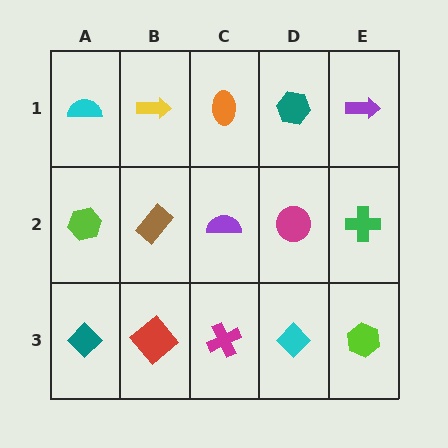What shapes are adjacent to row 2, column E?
A purple arrow (row 1, column E), a lime hexagon (row 3, column E), a magenta circle (row 2, column D).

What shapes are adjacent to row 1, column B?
A brown rectangle (row 2, column B), a cyan semicircle (row 1, column A), an orange ellipse (row 1, column C).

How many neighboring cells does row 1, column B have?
3.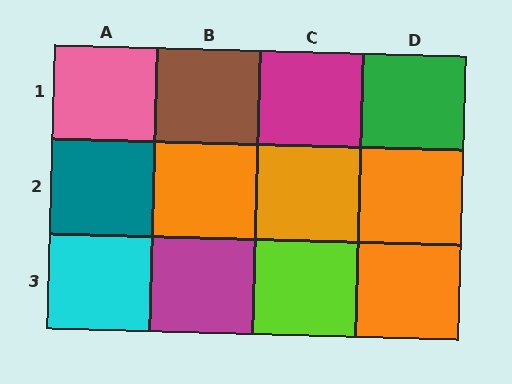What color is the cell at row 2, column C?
Orange.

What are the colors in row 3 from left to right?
Cyan, magenta, lime, orange.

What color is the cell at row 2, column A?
Teal.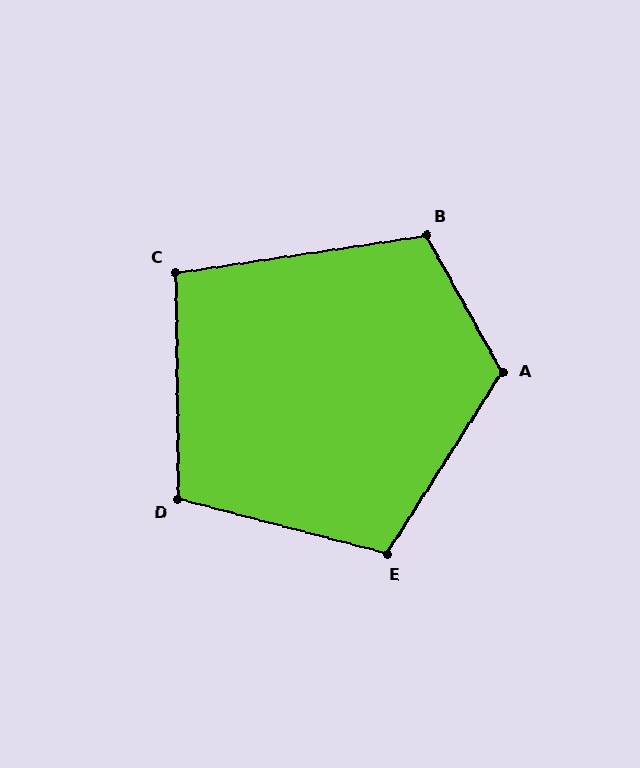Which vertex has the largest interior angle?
A, at approximately 119 degrees.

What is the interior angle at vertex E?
Approximately 108 degrees (obtuse).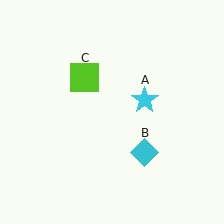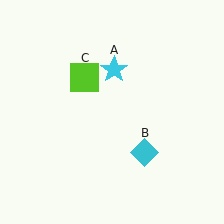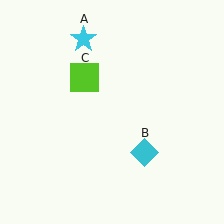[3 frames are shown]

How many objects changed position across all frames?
1 object changed position: cyan star (object A).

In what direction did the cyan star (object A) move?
The cyan star (object A) moved up and to the left.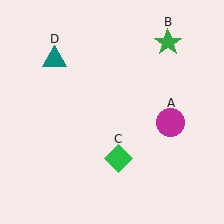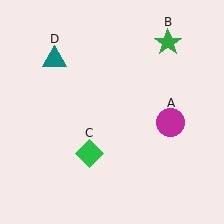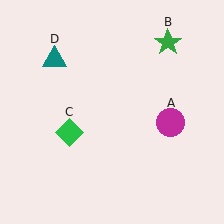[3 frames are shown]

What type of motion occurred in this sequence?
The green diamond (object C) rotated clockwise around the center of the scene.